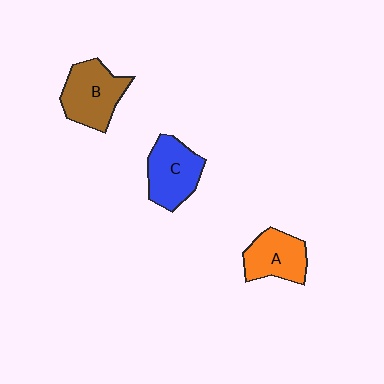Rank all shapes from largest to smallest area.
From largest to smallest: B (brown), C (blue), A (orange).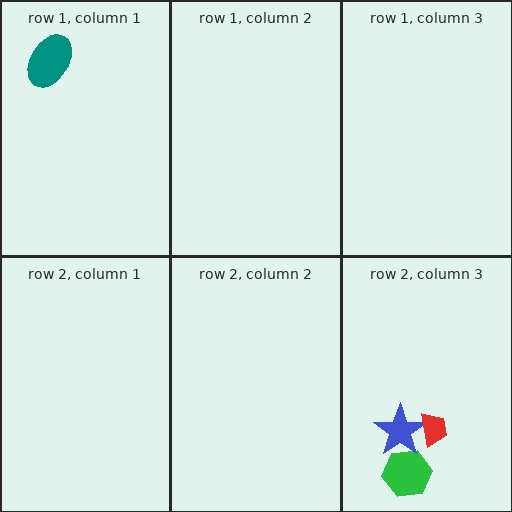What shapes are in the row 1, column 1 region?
The teal ellipse.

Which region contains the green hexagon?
The row 2, column 3 region.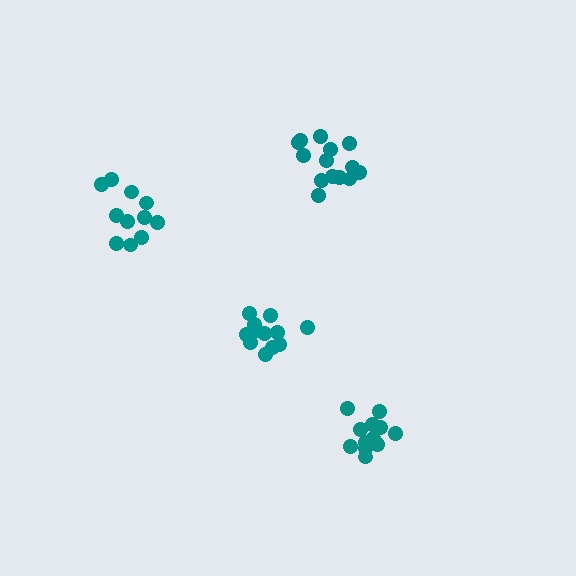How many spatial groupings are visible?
There are 4 spatial groupings.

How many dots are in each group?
Group 1: 14 dots, Group 2: 11 dots, Group 3: 12 dots, Group 4: 12 dots (49 total).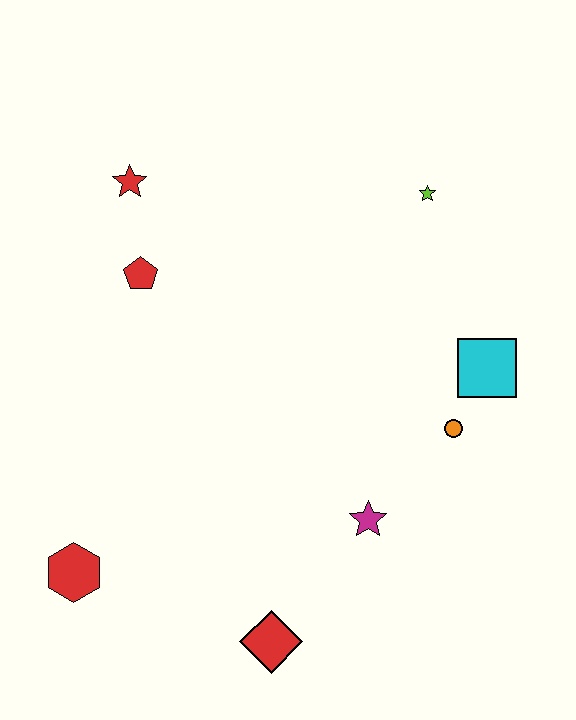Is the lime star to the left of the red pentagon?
No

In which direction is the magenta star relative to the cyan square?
The magenta star is below the cyan square.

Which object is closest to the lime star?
The cyan square is closest to the lime star.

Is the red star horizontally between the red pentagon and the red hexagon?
Yes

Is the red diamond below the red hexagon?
Yes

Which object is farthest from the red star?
The red diamond is farthest from the red star.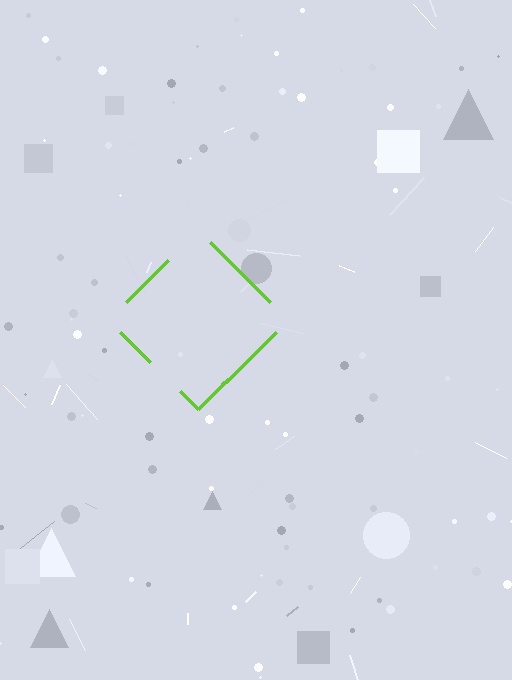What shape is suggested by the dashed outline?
The dashed outline suggests a diamond.